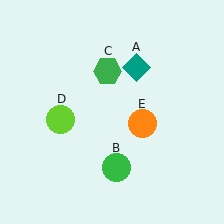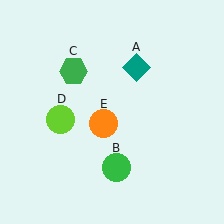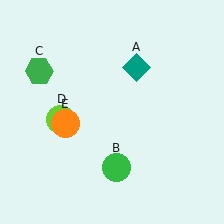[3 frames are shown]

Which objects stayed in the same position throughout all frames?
Teal diamond (object A) and green circle (object B) and lime circle (object D) remained stationary.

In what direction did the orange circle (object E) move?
The orange circle (object E) moved left.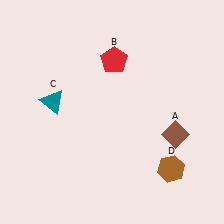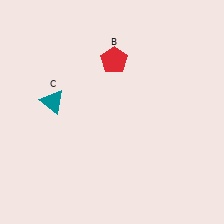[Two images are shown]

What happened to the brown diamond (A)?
The brown diamond (A) was removed in Image 2. It was in the bottom-right area of Image 1.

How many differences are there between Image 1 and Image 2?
There are 2 differences between the two images.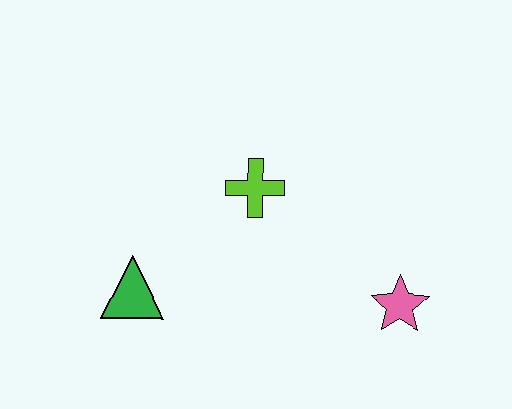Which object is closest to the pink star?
The lime cross is closest to the pink star.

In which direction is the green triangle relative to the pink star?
The green triangle is to the left of the pink star.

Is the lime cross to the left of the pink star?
Yes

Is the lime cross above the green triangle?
Yes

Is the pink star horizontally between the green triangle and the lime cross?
No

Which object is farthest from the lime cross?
The pink star is farthest from the lime cross.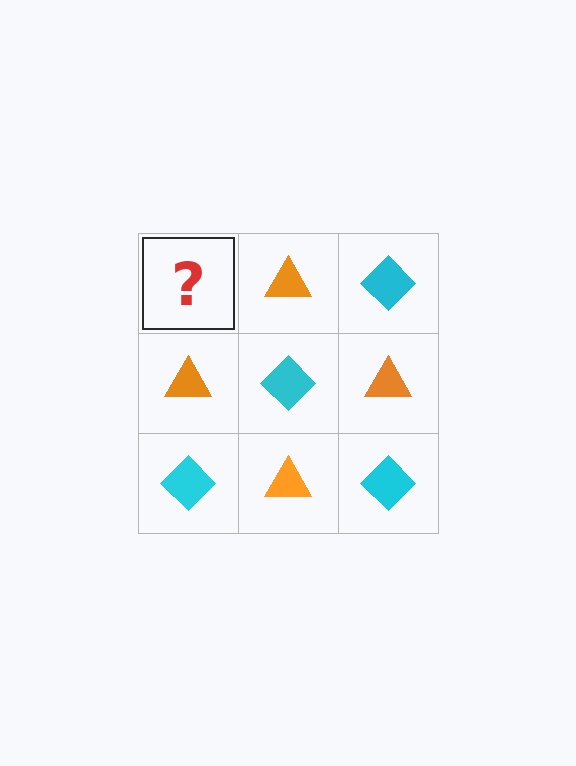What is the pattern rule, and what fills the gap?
The rule is that it alternates cyan diamond and orange triangle in a checkerboard pattern. The gap should be filled with a cyan diamond.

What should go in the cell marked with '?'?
The missing cell should contain a cyan diamond.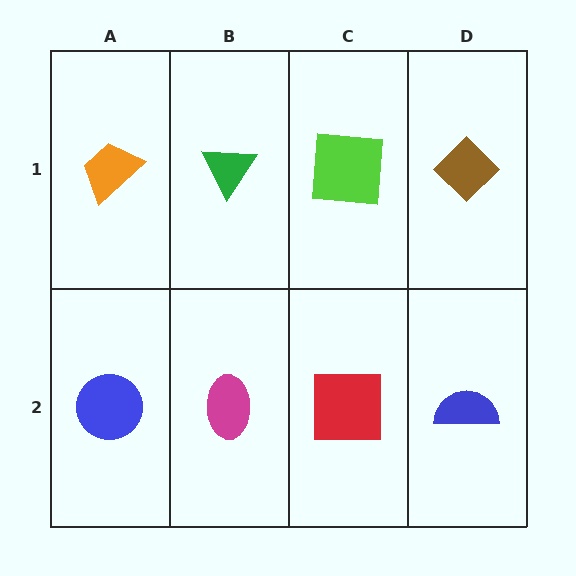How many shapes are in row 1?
4 shapes.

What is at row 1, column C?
A lime square.